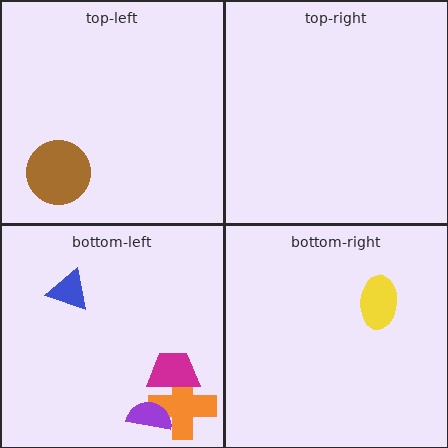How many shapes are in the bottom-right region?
1.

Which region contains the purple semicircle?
The bottom-left region.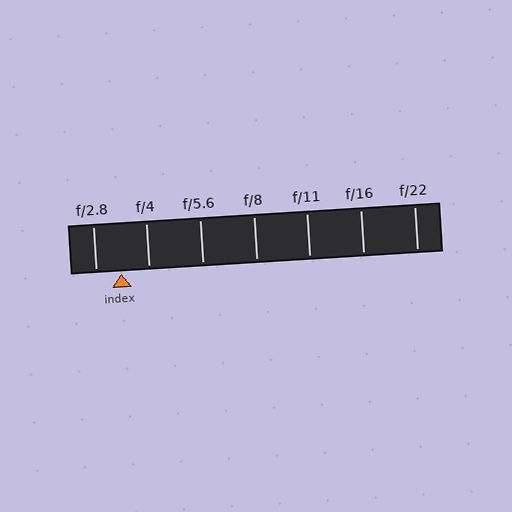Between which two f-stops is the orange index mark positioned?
The index mark is between f/2.8 and f/4.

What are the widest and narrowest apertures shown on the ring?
The widest aperture shown is f/2.8 and the narrowest is f/22.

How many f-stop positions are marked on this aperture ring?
There are 7 f-stop positions marked.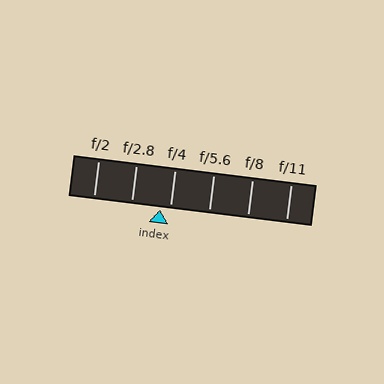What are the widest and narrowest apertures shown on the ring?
The widest aperture shown is f/2 and the narrowest is f/11.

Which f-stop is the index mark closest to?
The index mark is closest to f/4.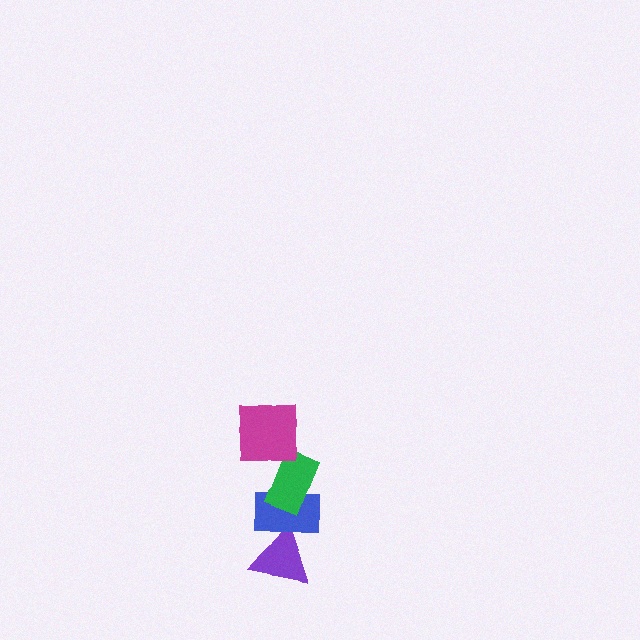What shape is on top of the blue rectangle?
The green rectangle is on top of the blue rectangle.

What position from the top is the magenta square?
The magenta square is 1st from the top.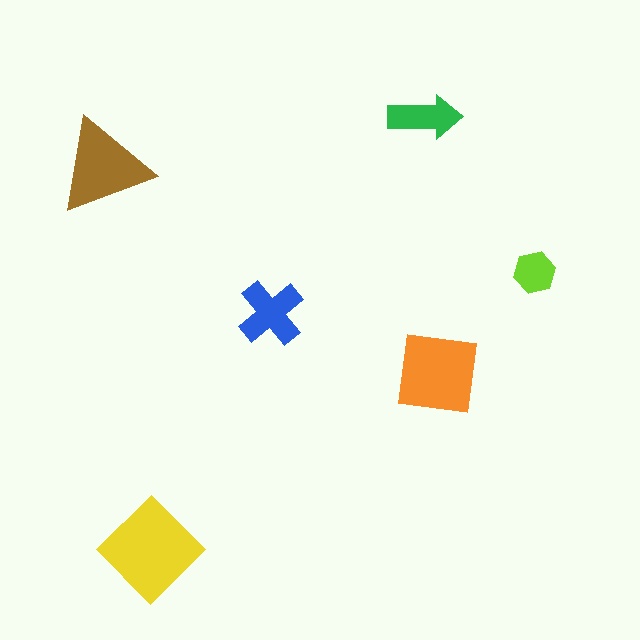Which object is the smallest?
The lime hexagon.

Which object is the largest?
The yellow diamond.